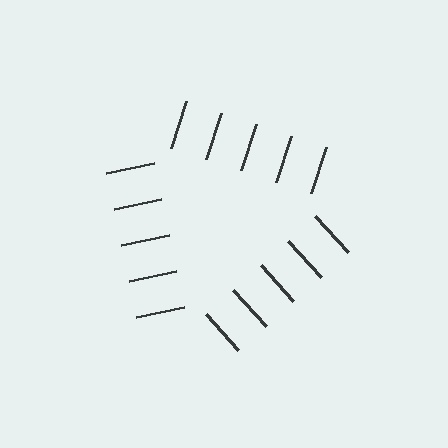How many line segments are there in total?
15 — 5 along each of the 3 edges.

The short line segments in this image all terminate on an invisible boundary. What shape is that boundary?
An illusory triangle — the line segments terminate on its edges but no continuous stroke is drawn.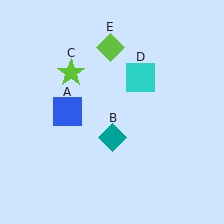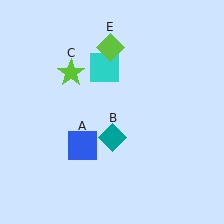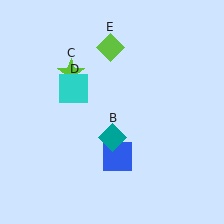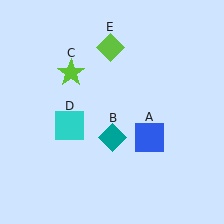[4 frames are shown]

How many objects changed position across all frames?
2 objects changed position: blue square (object A), cyan square (object D).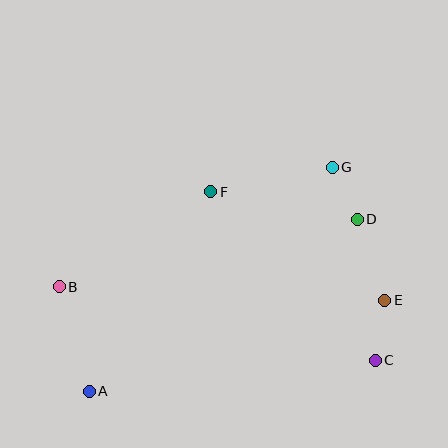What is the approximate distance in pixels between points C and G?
The distance between C and G is approximately 197 pixels.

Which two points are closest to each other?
Points D and G are closest to each other.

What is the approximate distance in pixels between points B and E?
The distance between B and E is approximately 326 pixels.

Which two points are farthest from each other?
Points A and G are farthest from each other.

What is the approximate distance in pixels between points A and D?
The distance between A and D is approximately 319 pixels.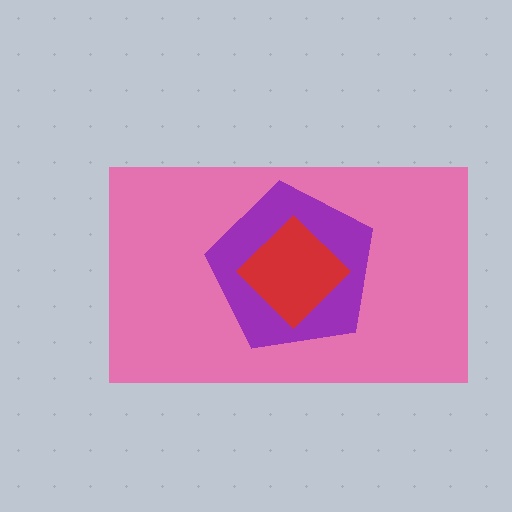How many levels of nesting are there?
3.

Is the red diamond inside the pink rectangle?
Yes.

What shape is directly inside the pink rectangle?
The purple pentagon.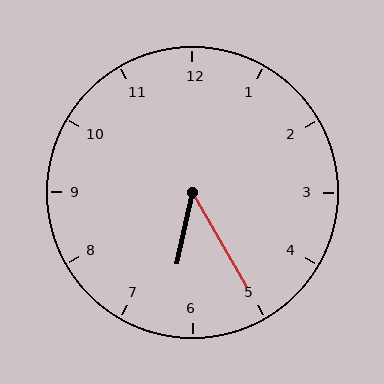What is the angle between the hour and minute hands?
Approximately 42 degrees.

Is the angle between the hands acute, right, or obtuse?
It is acute.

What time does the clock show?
6:25.